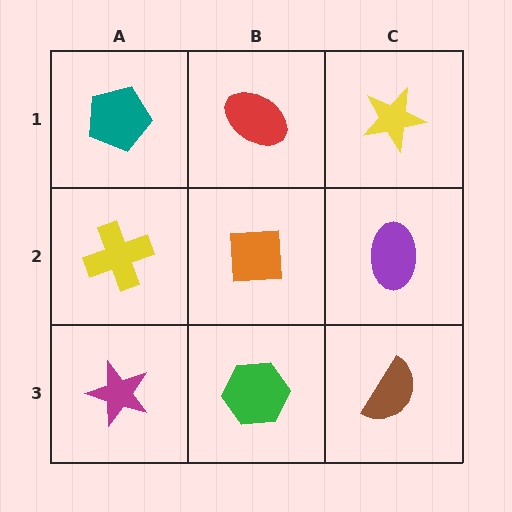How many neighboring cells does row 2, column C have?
3.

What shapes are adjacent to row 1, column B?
An orange square (row 2, column B), a teal pentagon (row 1, column A), a yellow star (row 1, column C).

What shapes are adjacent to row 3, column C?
A purple ellipse (row 2, column C), a green hexagon (row 3, column B).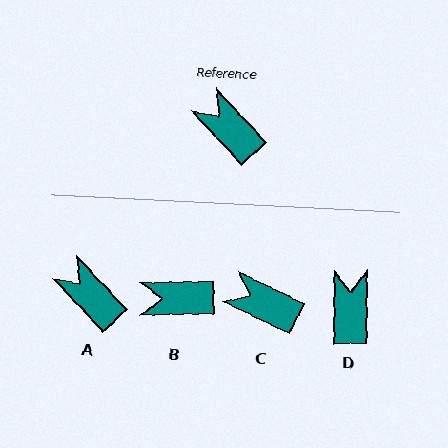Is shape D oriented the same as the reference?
No, it is off by about 43 degrees.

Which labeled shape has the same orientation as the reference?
A.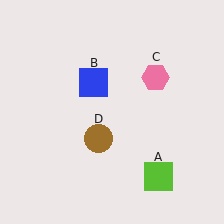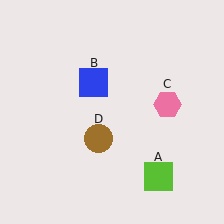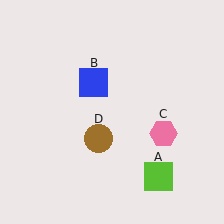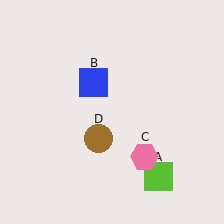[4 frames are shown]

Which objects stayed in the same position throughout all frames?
Lime square (object A) and blue square (object B) and brown circle (object D) remained stationary.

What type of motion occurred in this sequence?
The pink hexagon (object C) rotated clockwise around the center of the scene.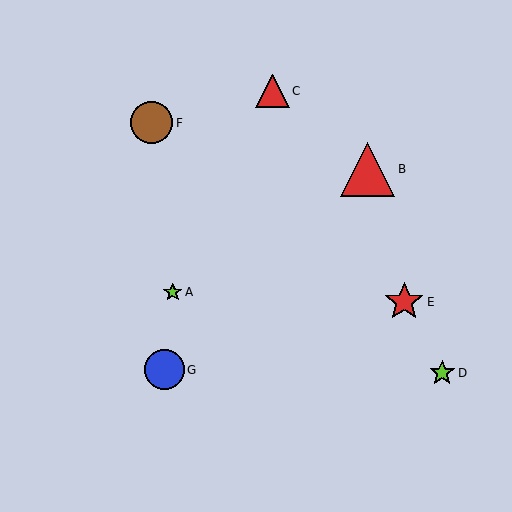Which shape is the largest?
The red triangle (labeled B) is the largest.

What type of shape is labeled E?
Shape E is a red star.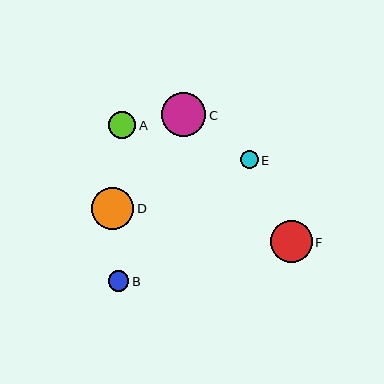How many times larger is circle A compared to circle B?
Circle A is approximately 1.3 times the size of circle B.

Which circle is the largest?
Circle C is the largest with a size of approximately 44 pixels.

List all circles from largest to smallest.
From largest to smallest: C, D, F, A, B, E.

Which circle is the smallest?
Circle E is the smallest with a size of approximately 18 pixels.